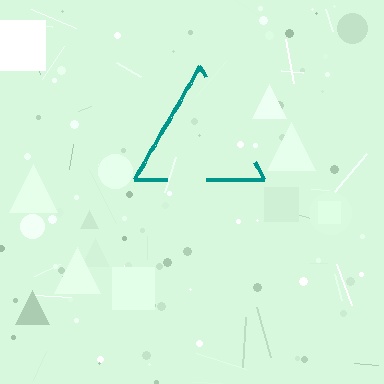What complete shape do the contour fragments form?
The contour fragments form a triangle.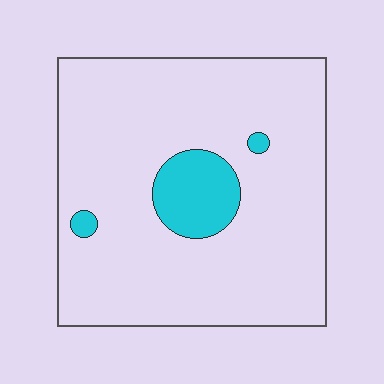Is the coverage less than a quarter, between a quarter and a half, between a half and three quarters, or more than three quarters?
Less than a quarter.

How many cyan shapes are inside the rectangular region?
3.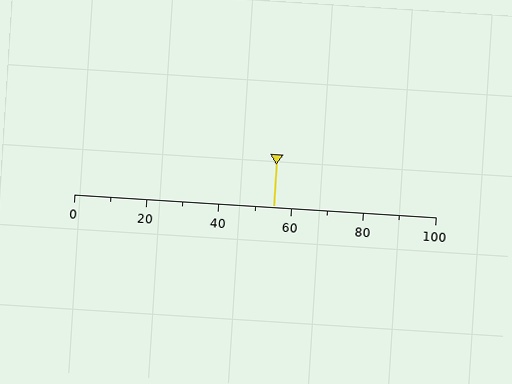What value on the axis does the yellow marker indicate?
The marker indicates approximately 55.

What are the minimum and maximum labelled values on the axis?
The axis runs from 0 to 100.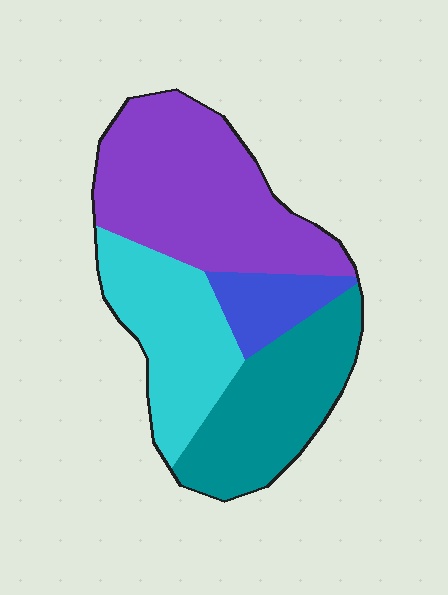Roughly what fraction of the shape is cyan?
Cyan covers about 25% of the shape.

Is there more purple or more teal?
Purple.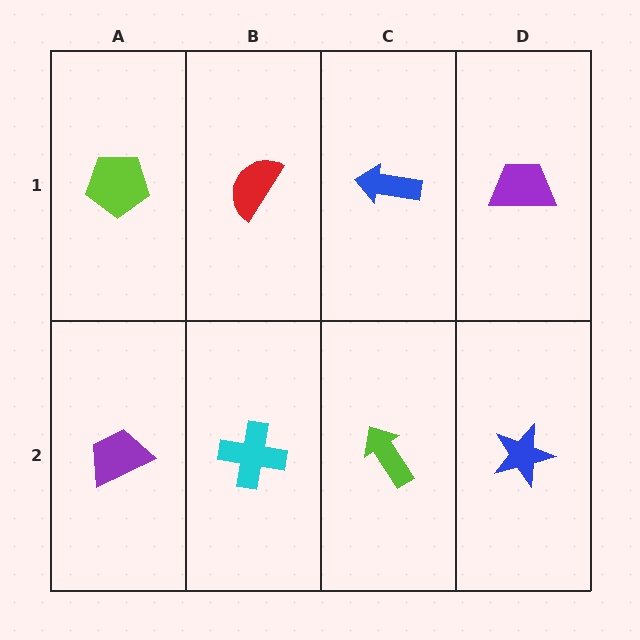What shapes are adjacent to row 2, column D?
A purple trapezoid (row 1, column D), a lime arrow (row 2, column C).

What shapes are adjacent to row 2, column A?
A lime pentagon (row 1, column A), a cyan cross (row 2, column B).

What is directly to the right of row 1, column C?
A purple trapezoid.